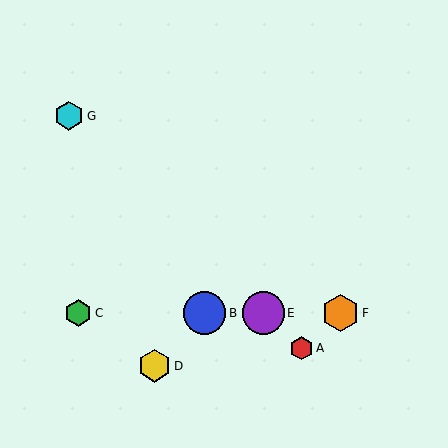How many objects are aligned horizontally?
4 objects (B, C, E, F) are aligned horizontally.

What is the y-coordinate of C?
Object C is at y≈313.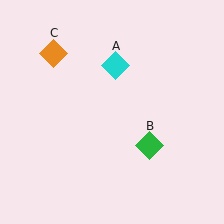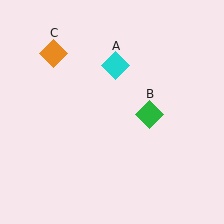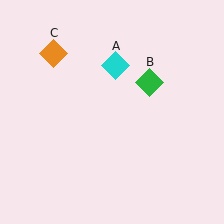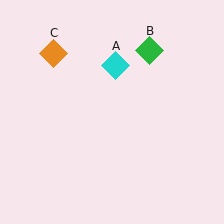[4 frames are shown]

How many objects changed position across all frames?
1 object changed position: green diamond (object B).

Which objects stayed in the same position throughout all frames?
Cyan diamond (object A) and orange diamond (object C) remained stationary.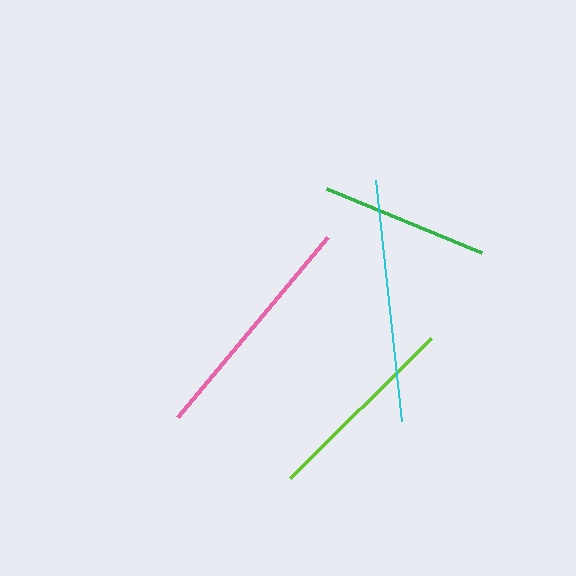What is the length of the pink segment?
The pink segment is approximately 235 pixels long.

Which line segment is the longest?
The cyan line is the longest at approximately 243 pixels.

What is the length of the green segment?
The green segment is approximately 168 pixels long.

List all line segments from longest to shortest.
From longest to shortest: cyan, pink, lime, green.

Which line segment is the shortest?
The green line is the shortest at approximately 168 pixels.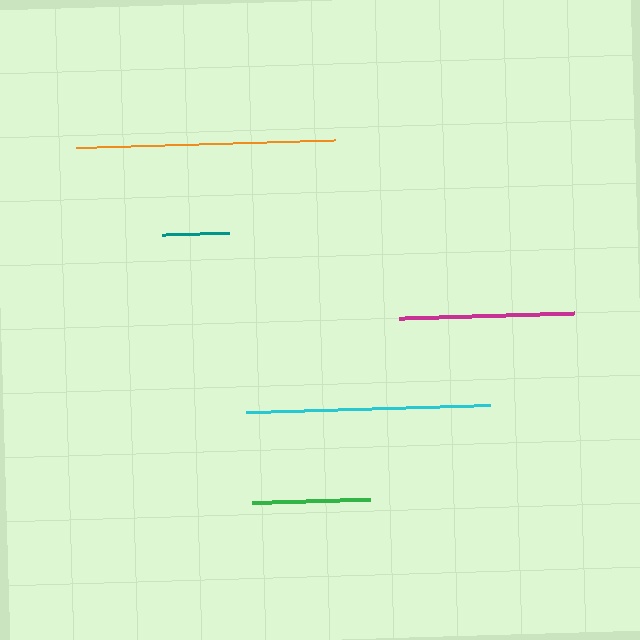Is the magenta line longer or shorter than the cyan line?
The cyan line is longer than the magenta line.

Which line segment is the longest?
The orange line is the longest at approximately 258 pixels.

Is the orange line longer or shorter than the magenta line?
The orange line is longer than the magenta line.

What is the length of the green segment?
The green segment is approximately 118 pixels long.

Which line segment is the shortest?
The teal line is the shortest at approximately 67 pixels.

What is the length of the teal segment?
The teal segment is approximately 67 pixels long.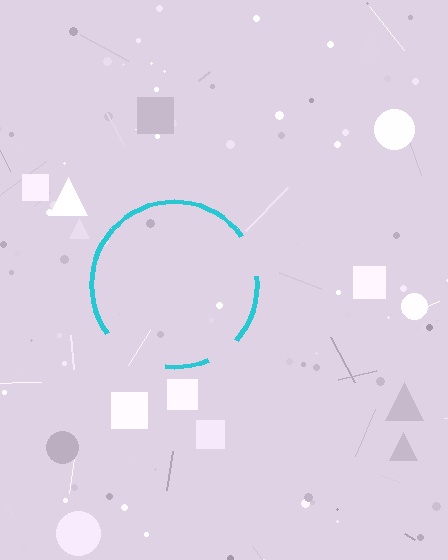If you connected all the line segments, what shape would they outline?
They would outline a circle.